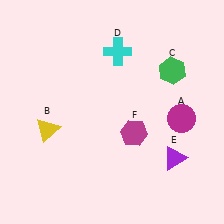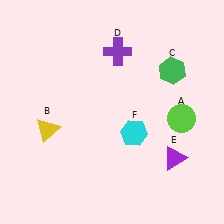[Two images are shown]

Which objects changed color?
A changed from magenta to lime. D changed from cyan to purple. F changed from magenta to cyan.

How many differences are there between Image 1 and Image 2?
There are 3 differences between the two images.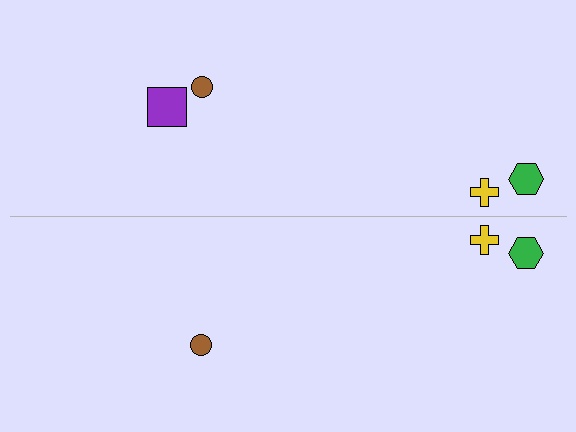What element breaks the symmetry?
A purple square is missing from the bottom side.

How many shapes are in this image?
There are 7 shapes in this image.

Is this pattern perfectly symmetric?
No, the pattern is not perfectly symmetric. A purple square is missing from the bottom side.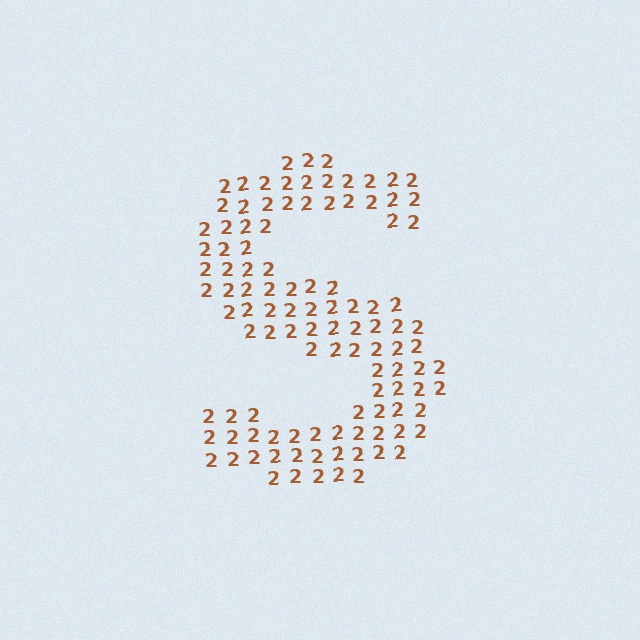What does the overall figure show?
The overall figure shows the letter S.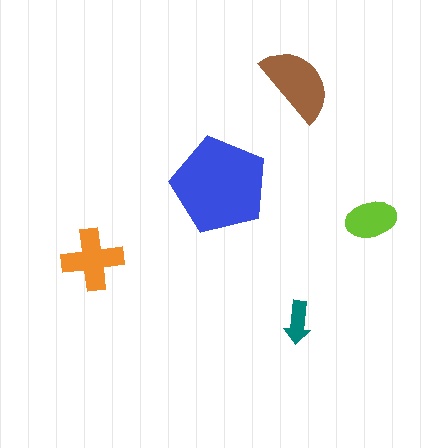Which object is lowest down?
The teal arrow is bottommost.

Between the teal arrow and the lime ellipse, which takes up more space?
The lime ellipse.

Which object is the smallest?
The teal arrow.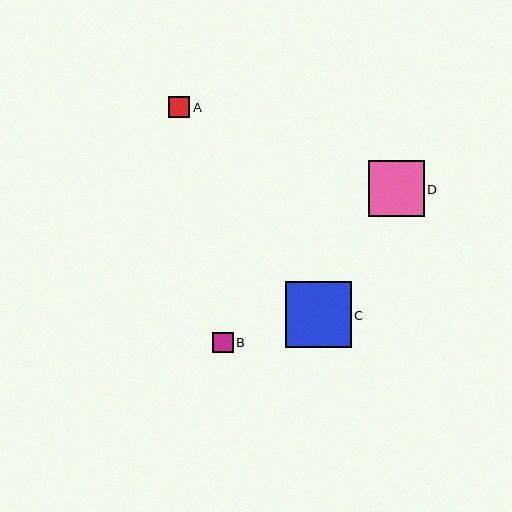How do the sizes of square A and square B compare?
Square A and square B are approximately the same size.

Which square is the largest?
Square C is the largest with a size of approximately 66 pixels.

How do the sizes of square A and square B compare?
Square A and square B are approximately the same size.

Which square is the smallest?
Square B is the smallest with a size of approximately 20 pixels.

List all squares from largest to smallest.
From largest to smallest: C, D, A, B.